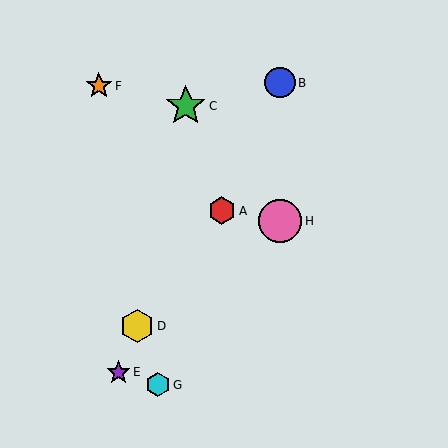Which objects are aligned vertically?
Objects B, H are aligned vertically.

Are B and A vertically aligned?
No, B is at x≈280 and A is at x≈222.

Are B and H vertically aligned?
Yes, both are at x≈280.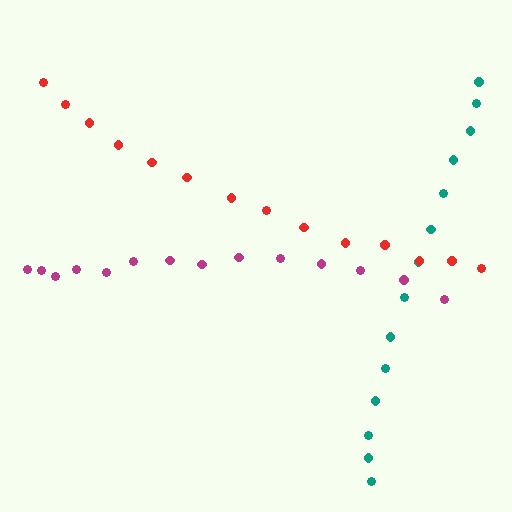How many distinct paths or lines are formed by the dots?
There are 3 distinct paths.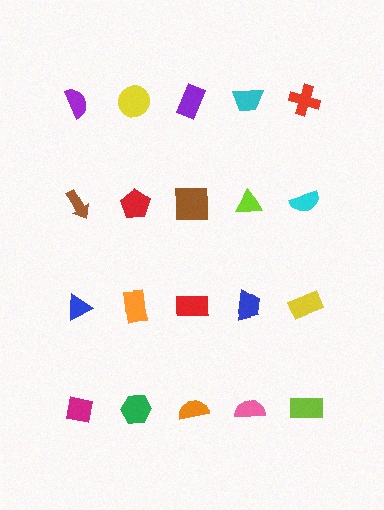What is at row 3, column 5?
A yellow rectangle.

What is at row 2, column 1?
A brown arrow.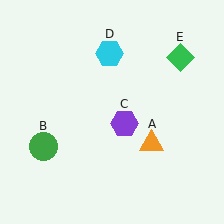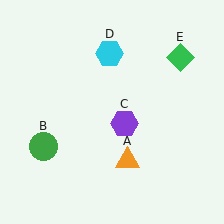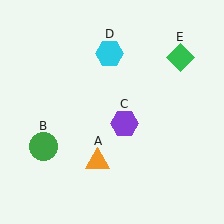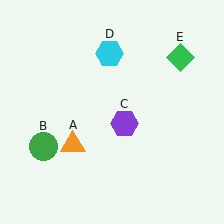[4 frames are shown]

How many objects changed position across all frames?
1 object changed position: orange triangle (object A).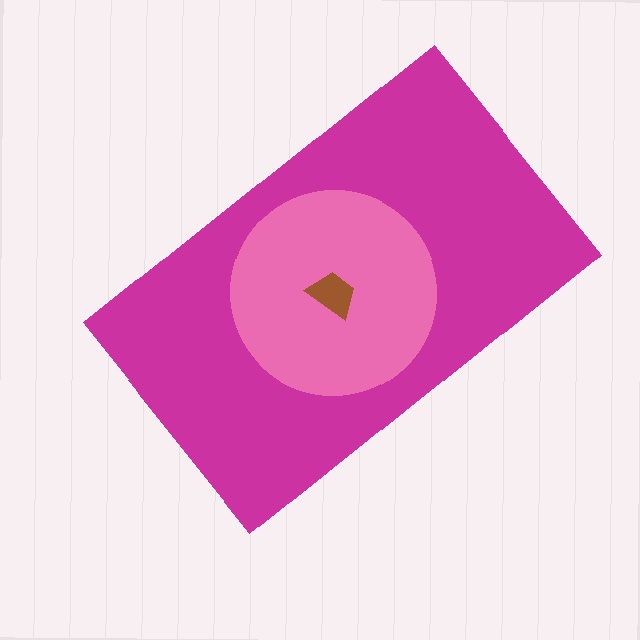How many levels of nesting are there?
3.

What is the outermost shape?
The magenta rectangle.